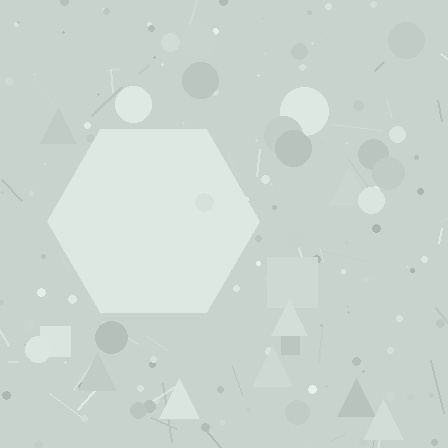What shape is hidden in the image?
A hexagon is hidden in the image.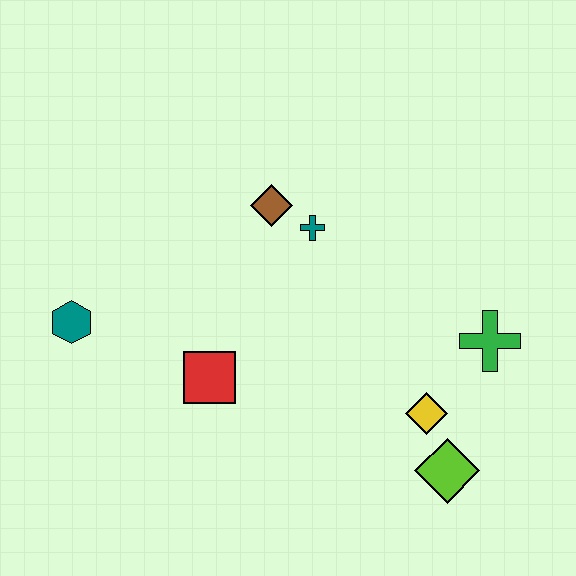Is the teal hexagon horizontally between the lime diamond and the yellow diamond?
No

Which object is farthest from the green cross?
The teal hexagon is farthest from the green cross.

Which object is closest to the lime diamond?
The yellow diamond is closest to the lime diamond.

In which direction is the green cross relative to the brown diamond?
The green cross is to the right of the brown diamond.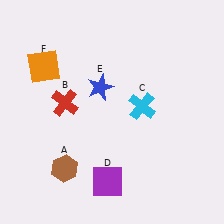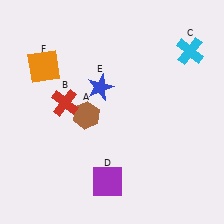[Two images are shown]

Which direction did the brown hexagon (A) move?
The brown hexagon (A) moved up.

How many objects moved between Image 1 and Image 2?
2 objects moved between the two images.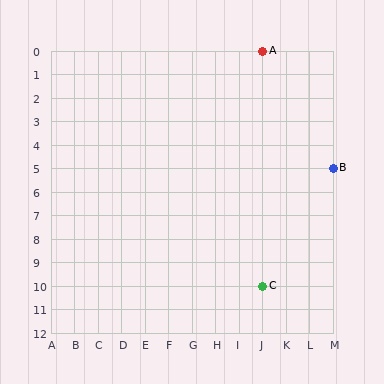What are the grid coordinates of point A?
Point A is at grid coordinates (J, 0).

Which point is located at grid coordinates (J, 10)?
Point C is at (J, 10).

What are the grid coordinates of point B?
Point B is at grid coordinates (M, 5).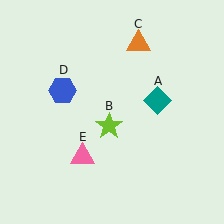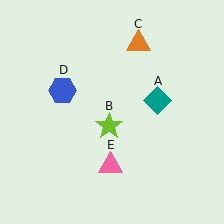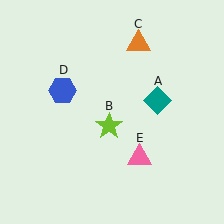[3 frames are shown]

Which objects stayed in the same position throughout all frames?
Teal diamond (object A) and lime star (object B) and orange triangle (object C) and blue hexagon (object D) remained stationary.